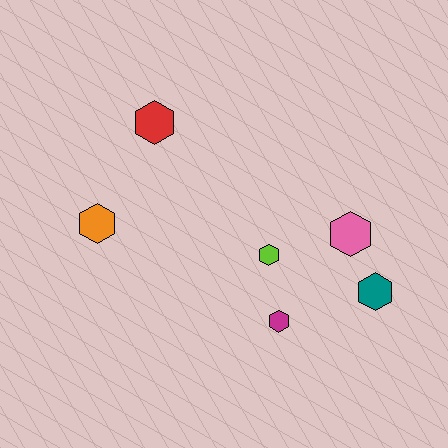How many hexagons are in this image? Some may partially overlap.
There are 6 hexagons.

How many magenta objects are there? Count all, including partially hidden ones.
There is 1 magenta object.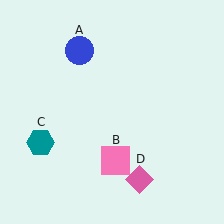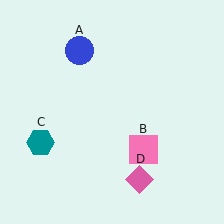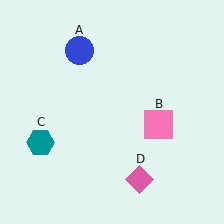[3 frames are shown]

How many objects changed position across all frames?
1 object changed position: pink square (object B).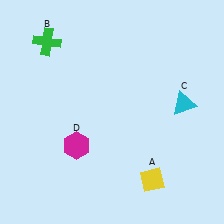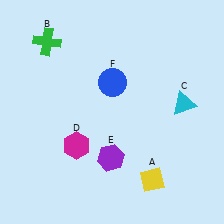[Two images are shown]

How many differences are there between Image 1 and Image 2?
There are 2 differences between the two images.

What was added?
A purple hexagon (E), a blue circle (F) were added in Image 2.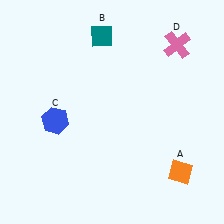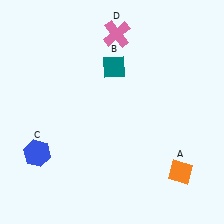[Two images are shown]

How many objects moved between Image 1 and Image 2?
3 objects moved between the two images.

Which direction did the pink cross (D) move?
The pink cross (D) moved left.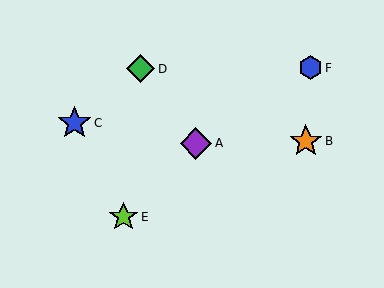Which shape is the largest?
The blue star (labeled C) is the largest.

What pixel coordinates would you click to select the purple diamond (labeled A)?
Click at (196, 143) to select the purple diamond A.